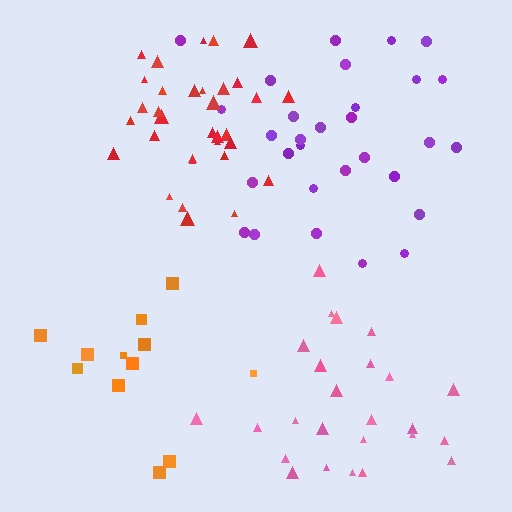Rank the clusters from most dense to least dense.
red, purple, pink, orange.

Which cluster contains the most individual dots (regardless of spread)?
Red (33).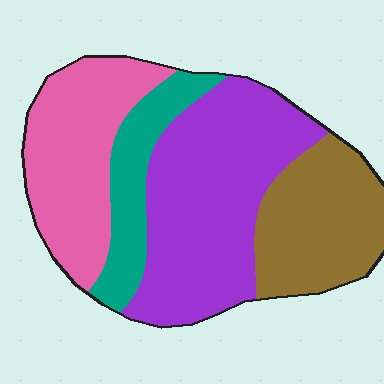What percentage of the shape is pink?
Pink covers about 25% of the shape.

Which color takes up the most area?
Purple, at roughly 40%.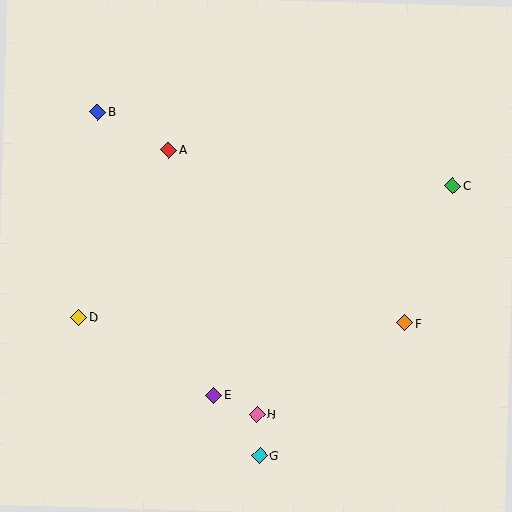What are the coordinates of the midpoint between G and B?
The midpoint between G and B is at (179, 284).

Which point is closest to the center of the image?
Point A at (169, 150) is closest to the center.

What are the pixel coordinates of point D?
Point D is at (79, 317).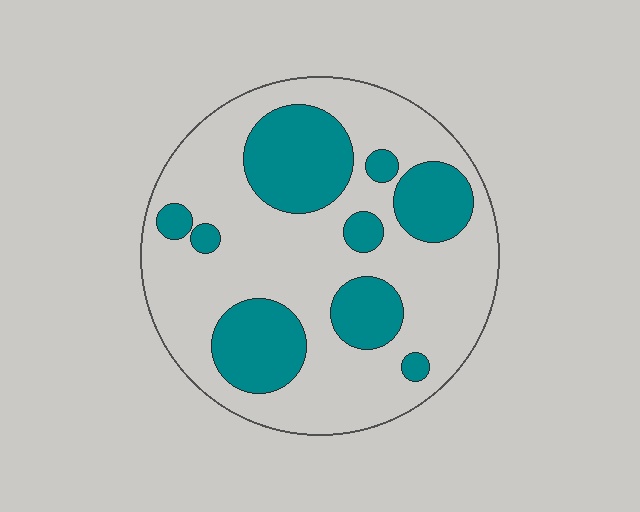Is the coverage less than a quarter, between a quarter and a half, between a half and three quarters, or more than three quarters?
Between a quarter and a half.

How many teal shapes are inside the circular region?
9.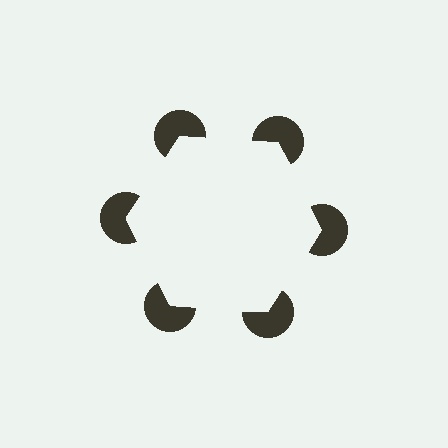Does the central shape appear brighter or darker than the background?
It typically appears slightly brighter than the background, even though no actual brightness change is drawn.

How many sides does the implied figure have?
6 sides.